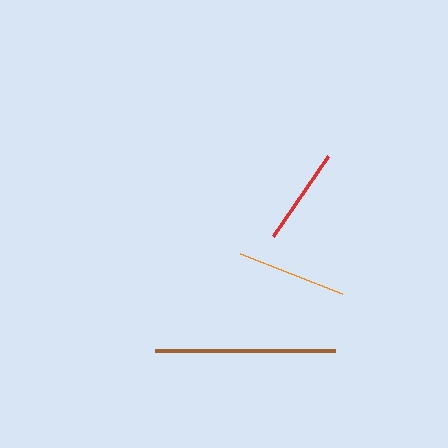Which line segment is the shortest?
The red line is the shortest at approximately 97 pixels.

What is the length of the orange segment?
The orange segment is approximately 110 pixels long.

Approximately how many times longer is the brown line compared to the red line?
The brown line is approximately 1.9 times the length of the red line.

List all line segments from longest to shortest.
From longest to shortest: brown, orange, red.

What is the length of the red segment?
The red segment is approximately 97 pixels long.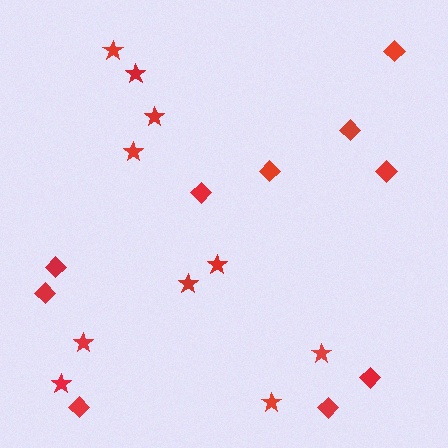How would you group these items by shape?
There are 2 groups: one group of diamonds (10) and one group of stars (10).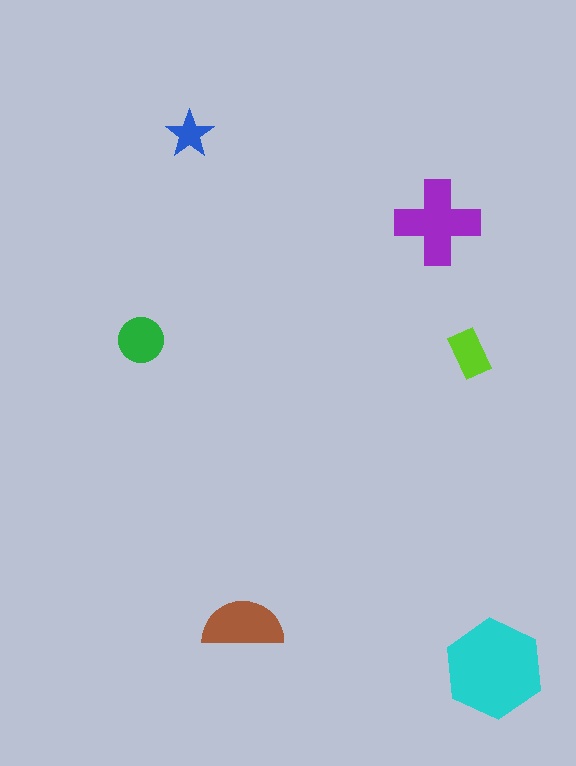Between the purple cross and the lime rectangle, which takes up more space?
The purple cross.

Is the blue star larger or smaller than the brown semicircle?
Smaller.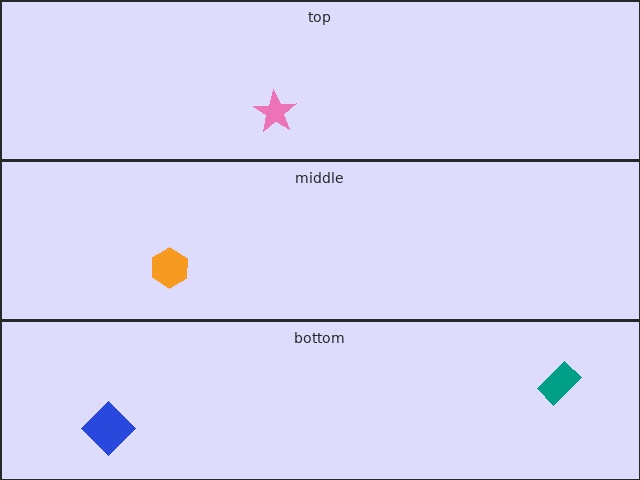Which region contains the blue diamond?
The bottom region.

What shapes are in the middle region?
The orange hexagon.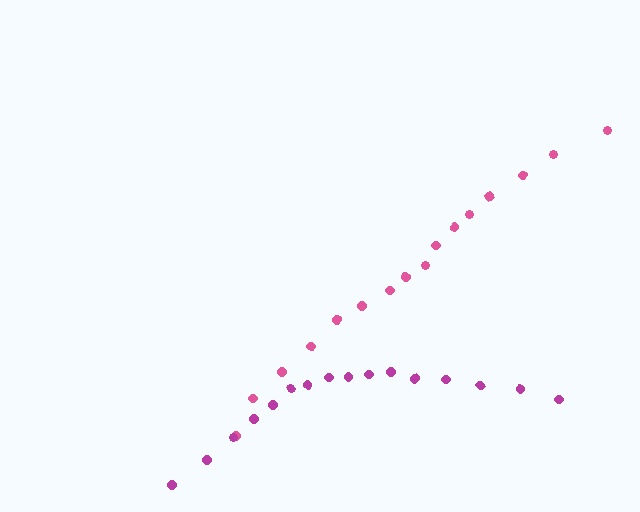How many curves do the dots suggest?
There are 2 distinct paths.